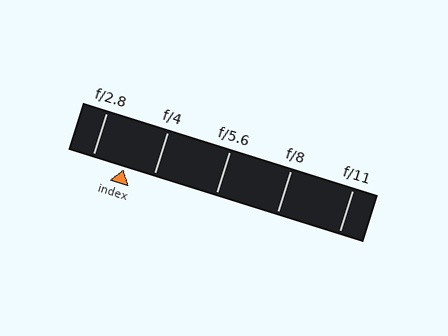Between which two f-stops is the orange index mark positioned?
The index mark is between f/2.8 and f/4.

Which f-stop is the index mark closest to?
The index mark is closest to f/4.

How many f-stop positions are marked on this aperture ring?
There are 5 f-stop positions marked.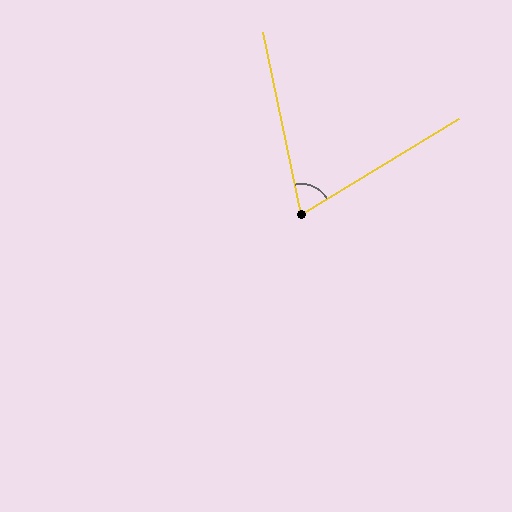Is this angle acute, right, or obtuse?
It is acute.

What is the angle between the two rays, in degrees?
Approximately 71 degrees.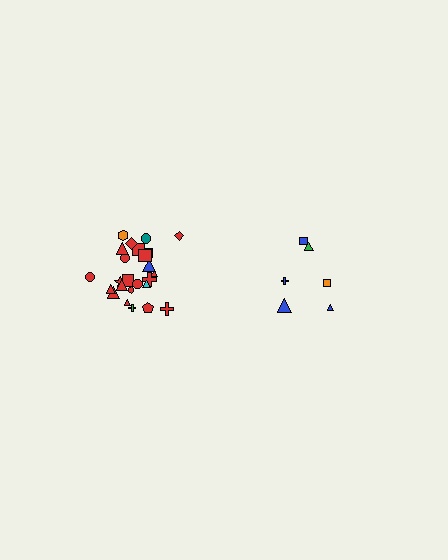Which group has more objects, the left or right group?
The left group.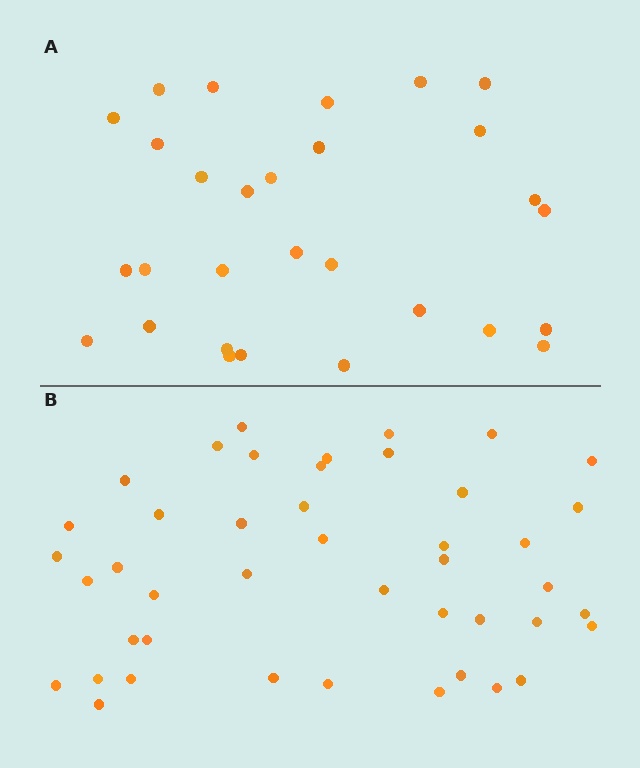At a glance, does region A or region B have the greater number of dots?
Region B (the bottom region) has more dots.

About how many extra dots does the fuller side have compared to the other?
Region B has approximately 15 more dots than region A.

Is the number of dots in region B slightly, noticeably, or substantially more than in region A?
Region B has substantially more. The ratio is roughly 1.5 to 1.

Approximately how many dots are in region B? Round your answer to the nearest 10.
About 40 dots. (The exact count is 44, which rounds to 40.)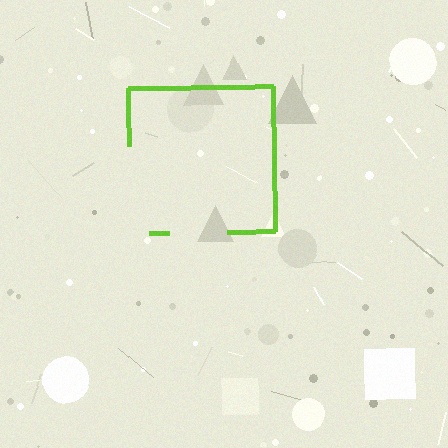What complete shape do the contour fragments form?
The contour fragments form a square.